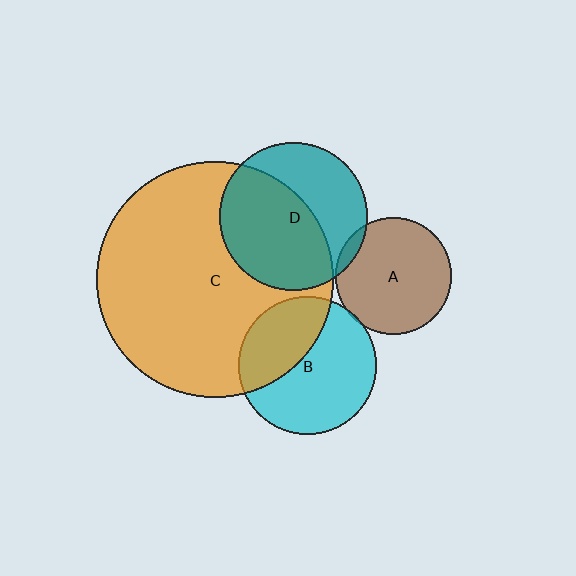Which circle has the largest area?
Circle C (orange).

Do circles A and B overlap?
Yes.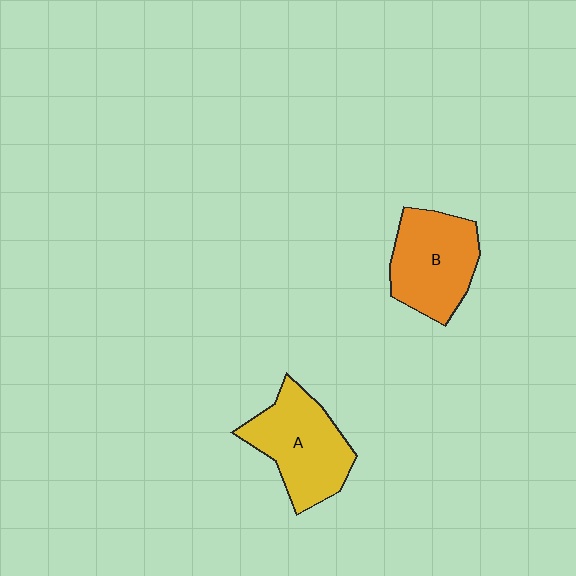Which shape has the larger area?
Shape A (yellow).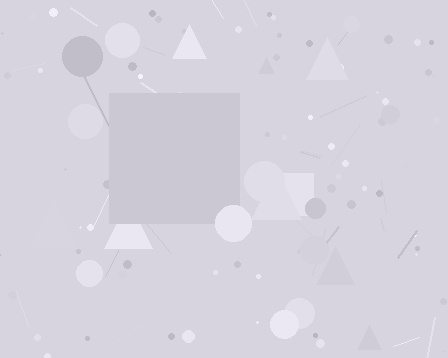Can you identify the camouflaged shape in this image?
The camouflaged shape is a square.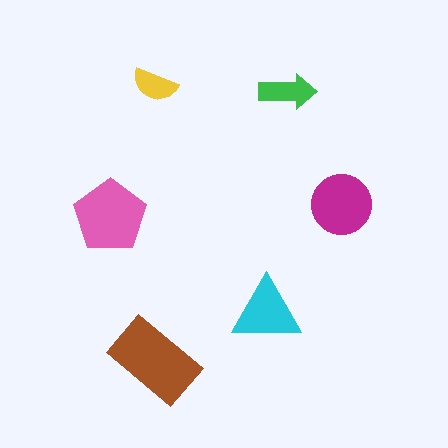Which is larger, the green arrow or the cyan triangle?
The cyan triangle.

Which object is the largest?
The brown rectangle.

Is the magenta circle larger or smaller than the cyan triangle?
Larger.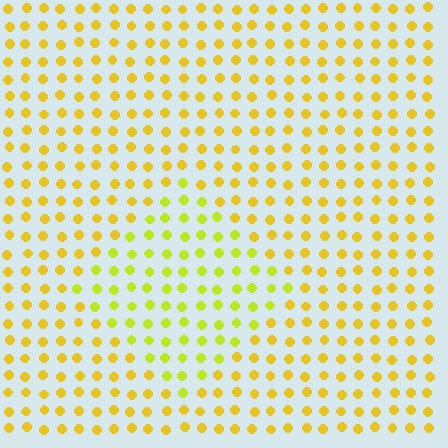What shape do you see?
I see a diamond.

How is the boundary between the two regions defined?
The boundary is defined purely by a slight shift in hue (about 24 degrees). Spacing, size, and orientation are identical on both sides.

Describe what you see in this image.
The image is filled with small yellow elements in a uniform arrangement. A diamond-shaped region is visible where the elements are tinted to a slightly different hue, forming a subtle color boundary.